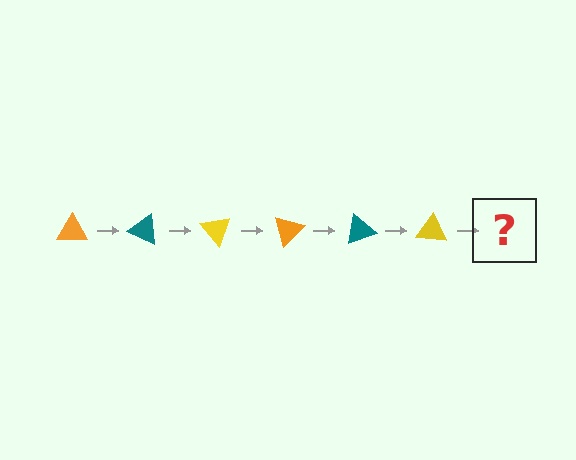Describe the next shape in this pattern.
It should be an orange triangle, rotated 150 degrees from the start.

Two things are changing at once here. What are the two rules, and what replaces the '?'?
The two rules are that it rotates 25 degrees each step and the color cycles through orange, teal, and yellow. The '?' should be an orange triangle, rotated 150 degrees from the start.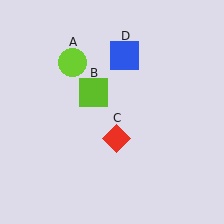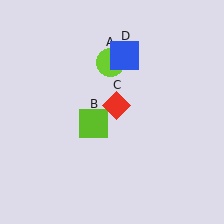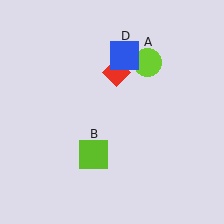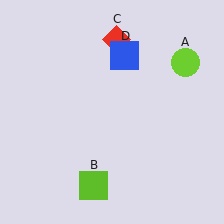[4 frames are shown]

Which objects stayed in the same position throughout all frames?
Blue square (object D) remained stationary.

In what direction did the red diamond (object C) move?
The red diamond (object C) moved up.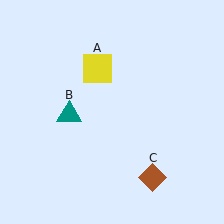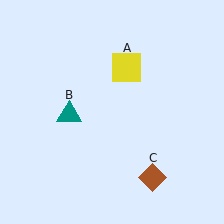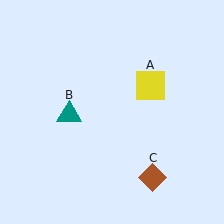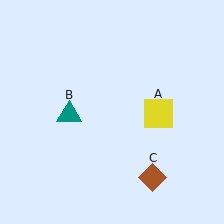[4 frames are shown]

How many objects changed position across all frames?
1 object changed position: yellow square (object A).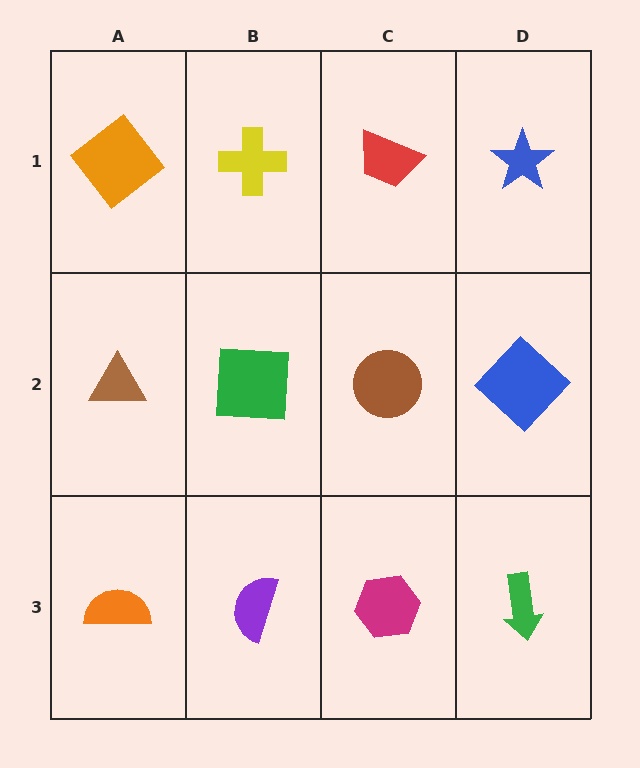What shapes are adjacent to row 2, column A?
An orange diamond (row 1, column A), an orange semicircle (row 3, column A), a green square (row 2, column B).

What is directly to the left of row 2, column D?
A brown circle.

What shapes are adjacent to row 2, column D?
A blue star (row 1, column D), a green arrow (row 3, column D), a brown circle (row 2, column C).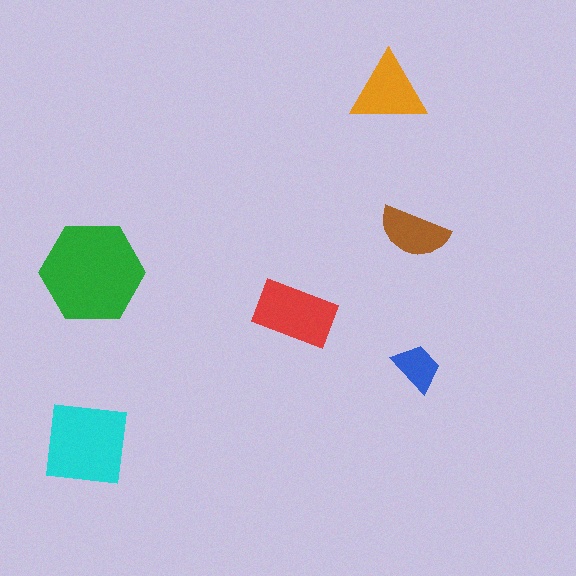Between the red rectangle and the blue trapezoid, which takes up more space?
The red rectangle.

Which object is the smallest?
The blue trapezoid.